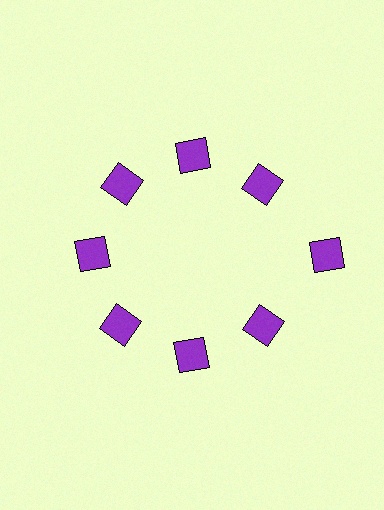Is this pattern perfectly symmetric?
No. The 8 purple diamonds are arranged in a ring, but one element near the 3 o'clock position is pushed outward from the center, breaking the 8-fold rotational symmetry.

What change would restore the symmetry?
The symmetry would be restored by moving it inward, back onto the ring so that all 8 diamonds sit at equal angles and equal distance from the center.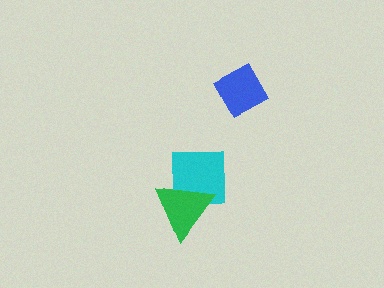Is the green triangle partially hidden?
No, no other shape covers it.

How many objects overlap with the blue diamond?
0 objects overlap with the blue diamond.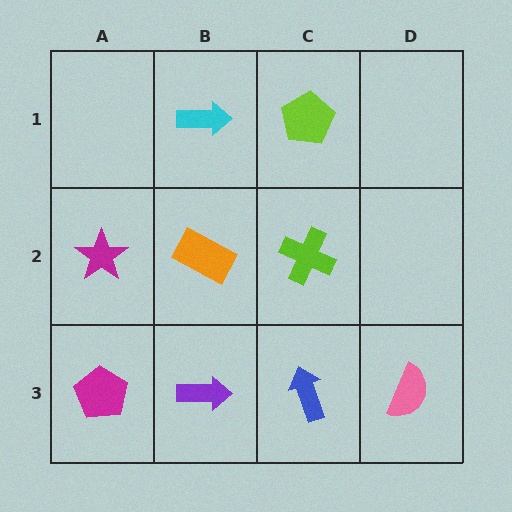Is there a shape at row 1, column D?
No, that cell is empty.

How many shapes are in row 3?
4 shapes.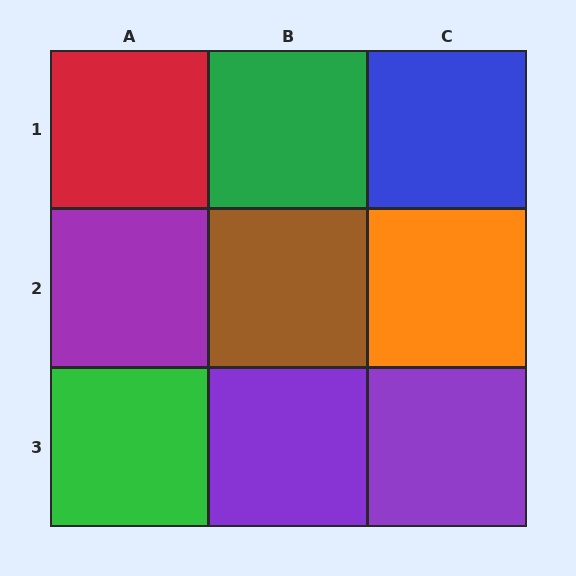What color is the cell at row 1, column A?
Red.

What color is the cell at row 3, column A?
Green.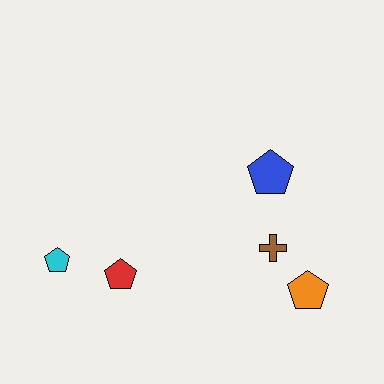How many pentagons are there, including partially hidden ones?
There are 4 pentagons.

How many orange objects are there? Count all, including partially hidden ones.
There is 1 orange object.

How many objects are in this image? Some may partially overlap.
There are 5 objects.